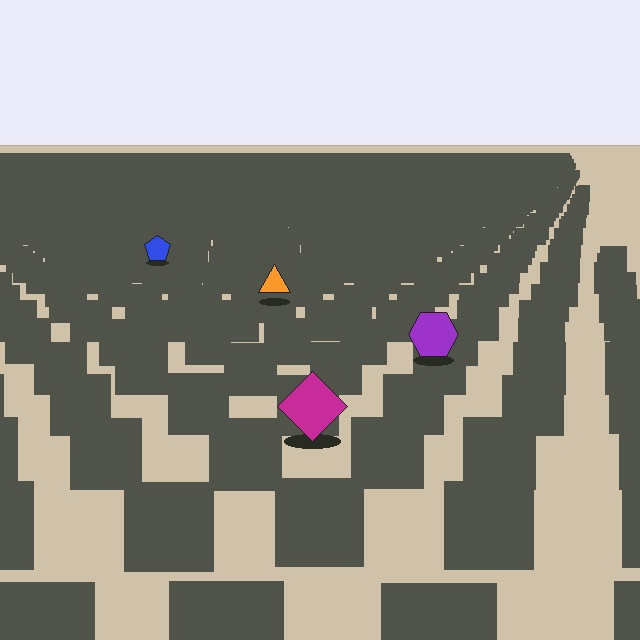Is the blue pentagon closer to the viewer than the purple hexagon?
No. The purple hexagon is closer — you can tell from the texture gradient: the ground texture is coarser near it.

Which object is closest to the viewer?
The magenta diamond is closest. The texture marks near it are larger and more spread out.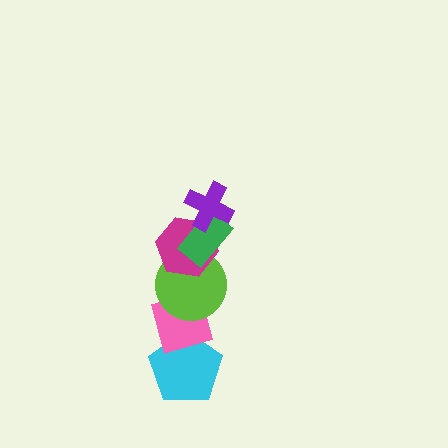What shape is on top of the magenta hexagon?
The green rectangle is on top of the magenta hexagon.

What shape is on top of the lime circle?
The magenta hexagon is on top of the lime circle.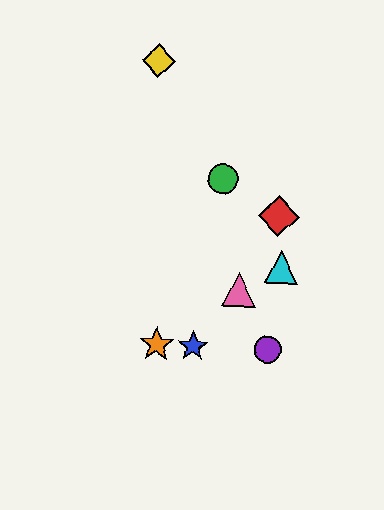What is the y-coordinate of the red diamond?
The red diamond is at y≈216.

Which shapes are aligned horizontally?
The blue star, the purple circle, the orange star are aligned horizontally.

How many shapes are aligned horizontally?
3 shapes (the blue star, the purple circle, the orange star) are aligned horizontally.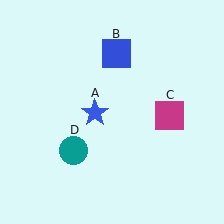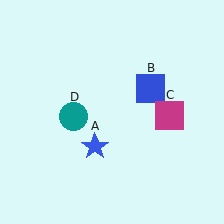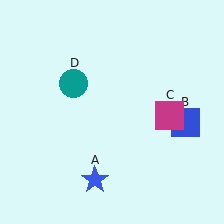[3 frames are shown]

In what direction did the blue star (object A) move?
The blue star (object A) moved down.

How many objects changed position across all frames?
3 objects changed position: blue star (object A), blue square (object B), teal circle (object D).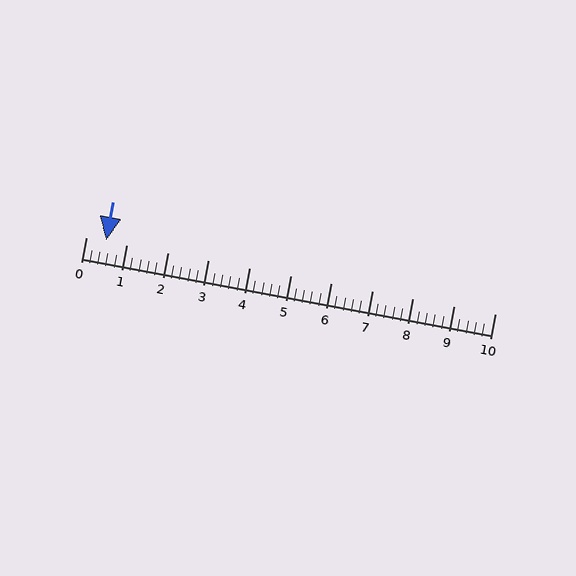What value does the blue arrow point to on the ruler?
The blue arrow points to approximately 0.5.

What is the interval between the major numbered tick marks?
The major tick marks are spaced 1 units apart.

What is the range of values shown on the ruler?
The ruler shows values from 0 to 10.